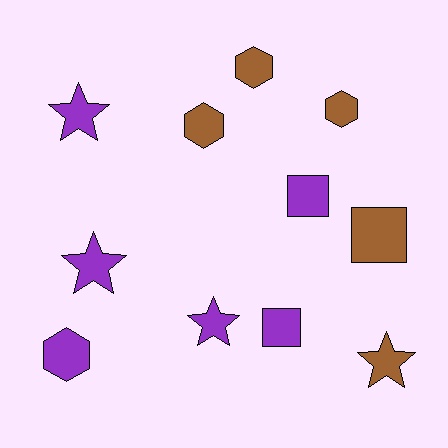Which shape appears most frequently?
Hexagon, with 4 objects.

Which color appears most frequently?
Purple, with 6 objects.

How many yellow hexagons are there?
There are no yellow hexagons.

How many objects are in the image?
There are 11 objects.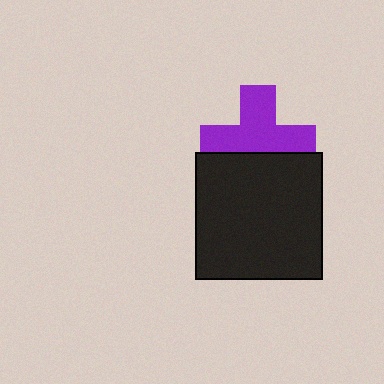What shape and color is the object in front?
The object in front is a black square.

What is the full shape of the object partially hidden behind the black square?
The partially hidden object is a purple cross.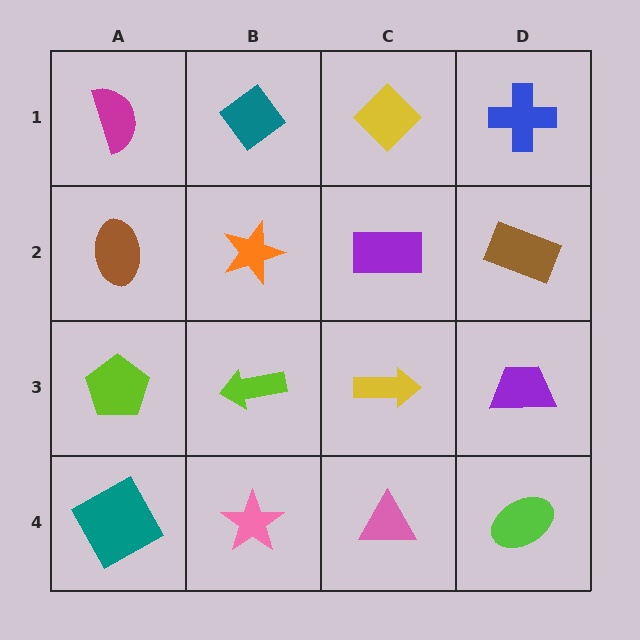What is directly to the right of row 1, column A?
A teal diamond.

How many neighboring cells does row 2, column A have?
3.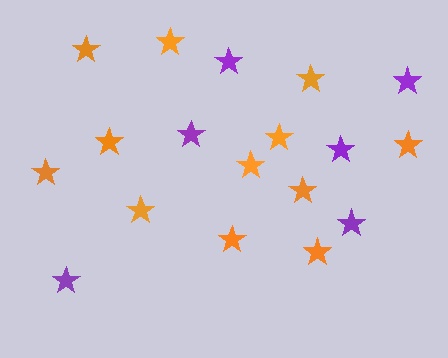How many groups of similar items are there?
There are 2 groups: one group of orange stars (12) and one group of purple stars (6).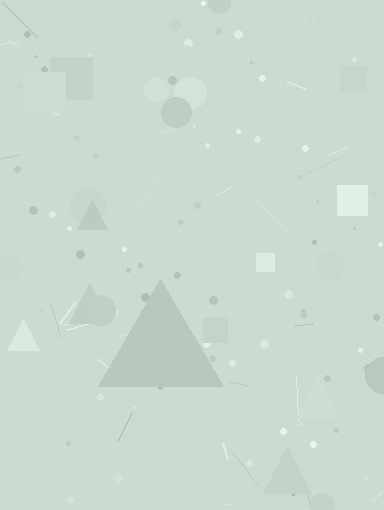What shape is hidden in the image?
A triangle is hidden in the image.